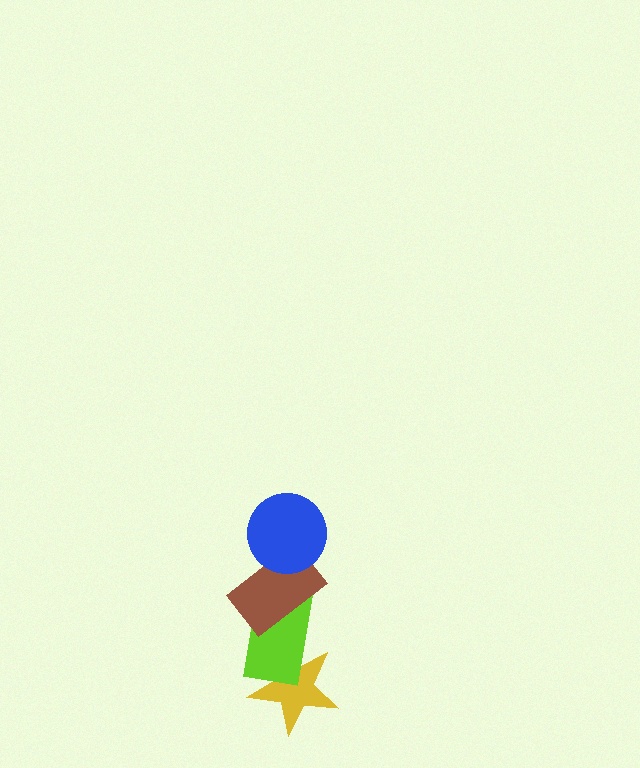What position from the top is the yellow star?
The yellow star is 4th from the top.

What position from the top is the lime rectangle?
The lime rectangle is 3rd from the top.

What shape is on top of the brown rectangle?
The blue circle is on top of the brown rectangle.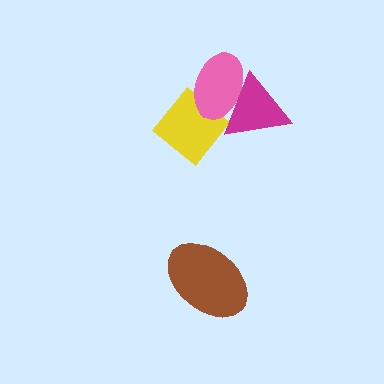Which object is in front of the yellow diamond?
The pink ellipse is in front of the yellow diamond.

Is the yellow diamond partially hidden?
Yes, it is partially covered by another shape.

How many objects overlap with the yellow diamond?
1 object overlaps with the yellow diamond.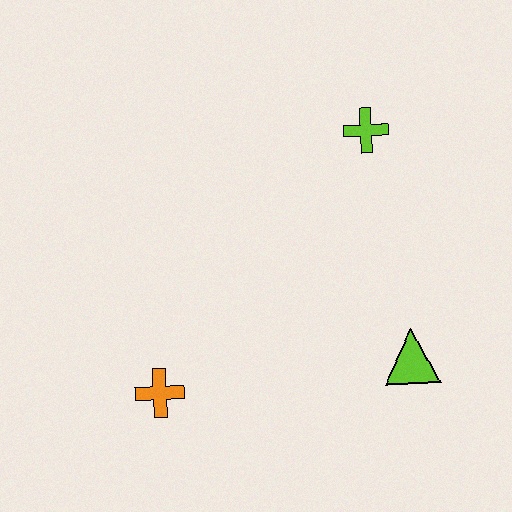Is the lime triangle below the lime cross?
Yes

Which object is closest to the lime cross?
The lime triangle is closest to the lime cross.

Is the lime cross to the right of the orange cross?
Yes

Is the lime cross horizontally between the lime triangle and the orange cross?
Yes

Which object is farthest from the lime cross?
The orange cross is farthest from the lime cross.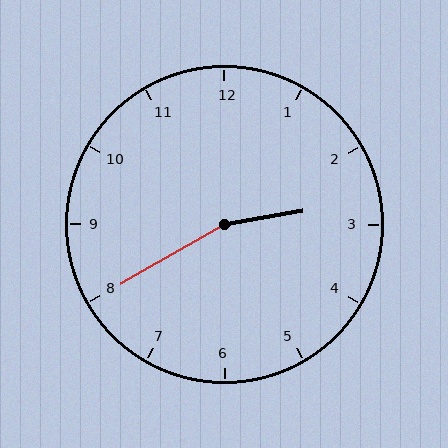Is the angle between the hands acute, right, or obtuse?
It is obtuse.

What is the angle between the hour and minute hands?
Approximately 160 degrees.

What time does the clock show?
2:40.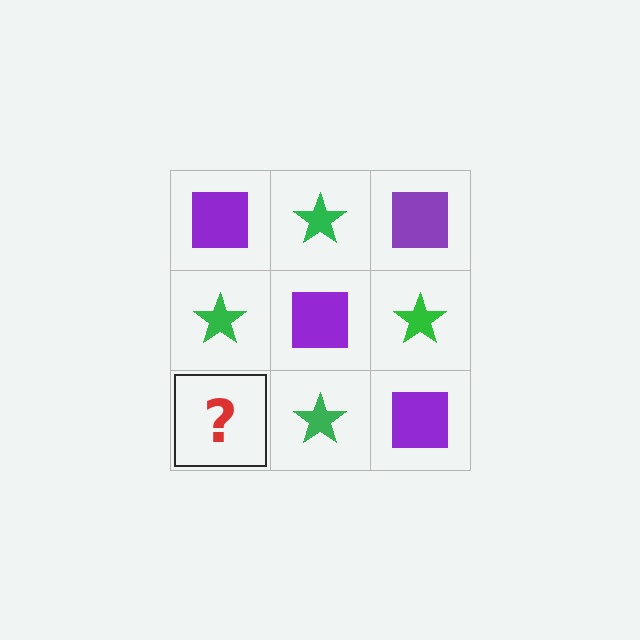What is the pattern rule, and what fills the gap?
The rule is that it alternates purple square and green star in a checkerboard pattern. The gap should be filled with a purple square.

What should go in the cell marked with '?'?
The missing cell should contain a purple square.